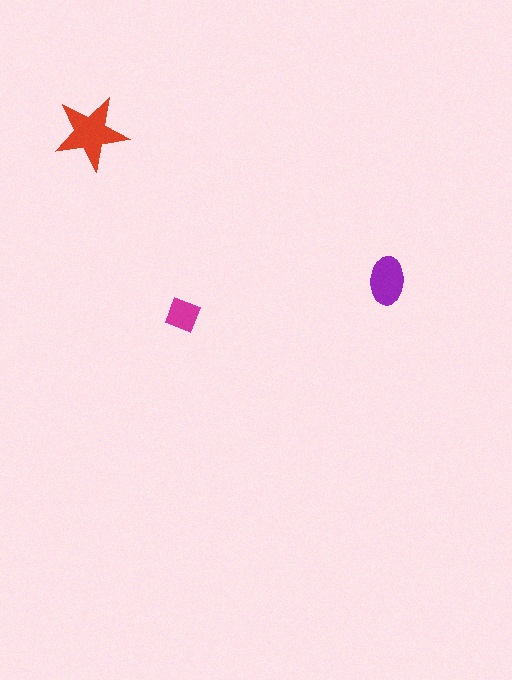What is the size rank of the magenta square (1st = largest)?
3rd.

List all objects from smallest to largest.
The magenta square, the purple ellipse, the red star.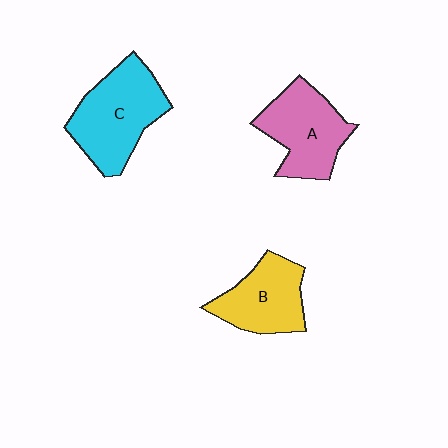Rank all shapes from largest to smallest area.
From largest to smallest: C (cyan), A (pink), B (yellow).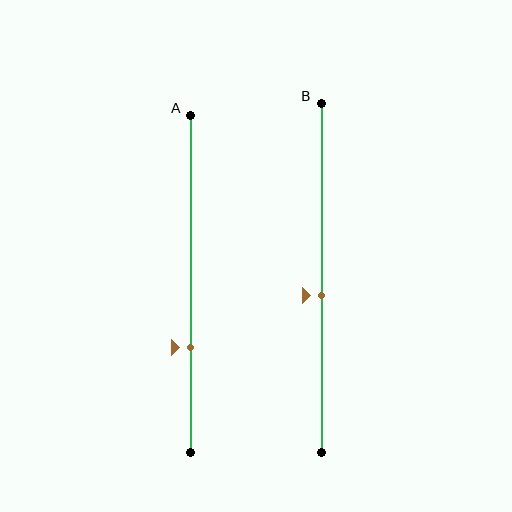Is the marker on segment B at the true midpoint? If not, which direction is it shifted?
No, the marker on segment B is shifted downward by about 5% of the segment length.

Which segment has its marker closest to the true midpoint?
Segment B has its marker closest to the true midpoint.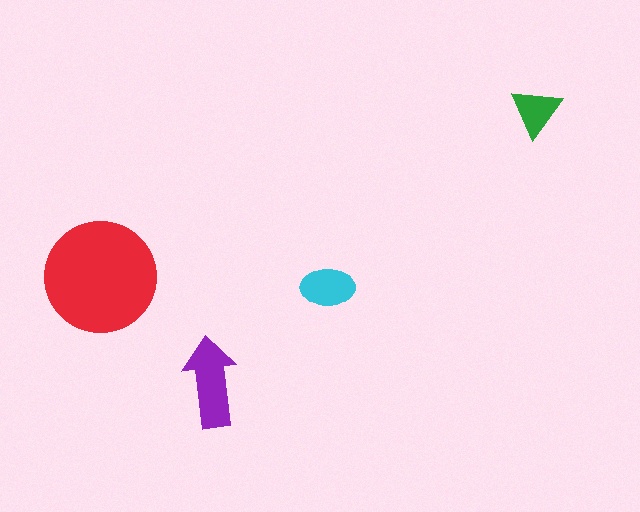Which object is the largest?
The red circle.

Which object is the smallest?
The green triangle.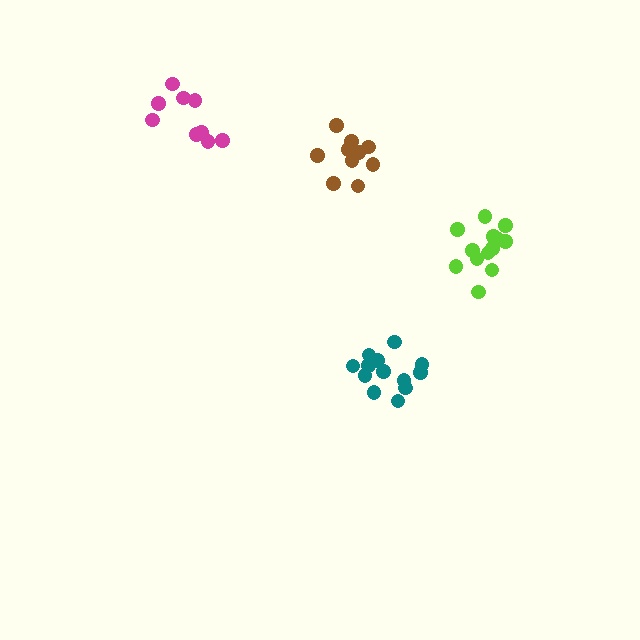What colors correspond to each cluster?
The clusters are colored: magenta, teal, brown, lime.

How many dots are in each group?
Group 1: 10 dots, Group 2: 13 dots, Group 3: 10 dots, Group 4: 14 dots (47 total).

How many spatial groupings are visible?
There are 4 spatial groupings.